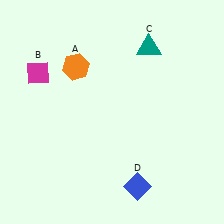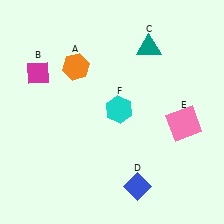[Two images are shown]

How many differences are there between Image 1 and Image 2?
There are 2 differences between the two images.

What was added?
A pink square (E), a cyan hexagon (F) were added in Image 2.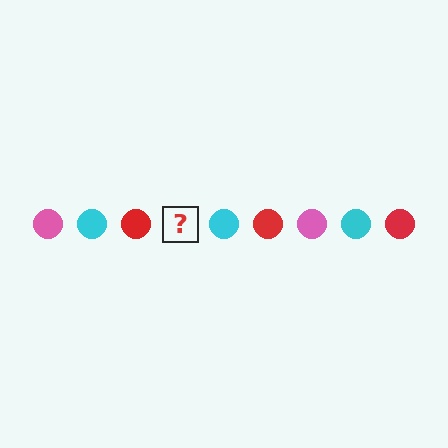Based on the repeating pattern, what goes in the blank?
The blank should be a pink circle.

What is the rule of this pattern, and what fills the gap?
The rule is that the pattern cycles through pink, cyan, red circles. The gap should be filled with a pink circle.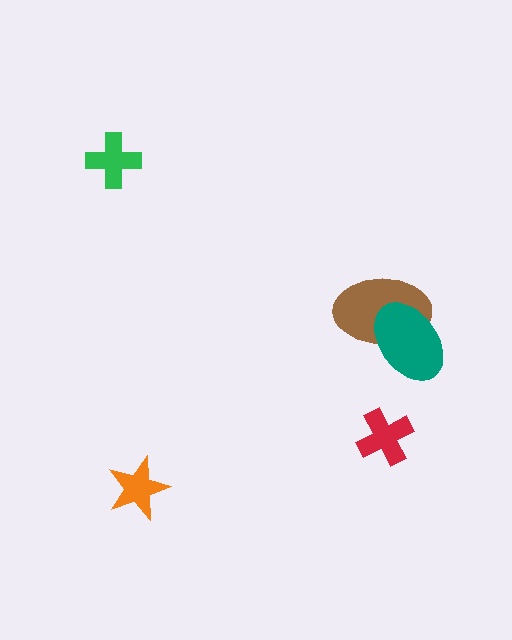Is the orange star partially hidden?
No, no other shape covers it.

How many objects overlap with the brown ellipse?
1 object overlaps with the brown ellipse.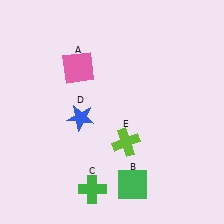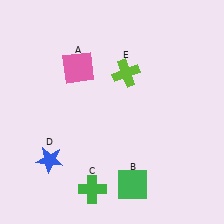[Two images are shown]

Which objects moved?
The objects that moved are: the blue star (D), the lime cross (E).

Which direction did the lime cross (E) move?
The lime cross (E) moved up.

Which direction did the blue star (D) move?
The blue star (D) moved down.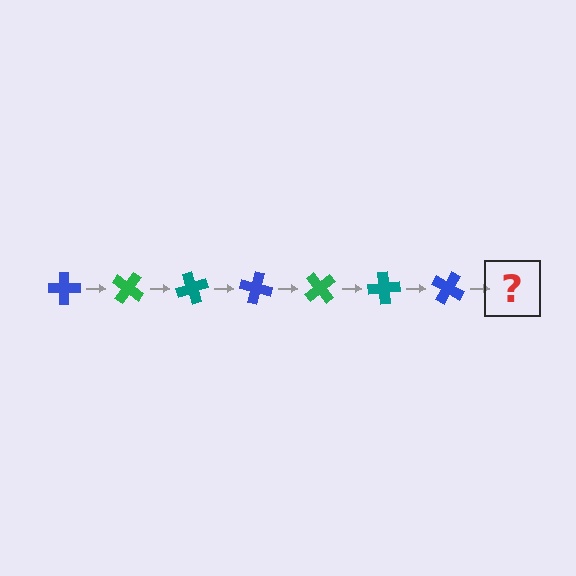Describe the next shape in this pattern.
It should be a green cross, rotated 245 degrees from the start.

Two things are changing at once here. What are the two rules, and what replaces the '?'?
The two rules are that it rotates 35 degrees each step and the color cycles through blue, green, and teal. The '?' should be a green cross, rotated 245 degrees from the start.